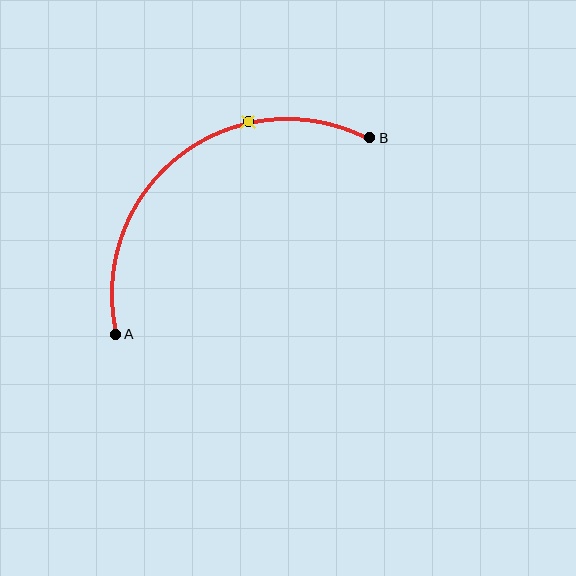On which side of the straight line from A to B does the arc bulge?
The arc bulges above and to the left of the straight line connecting A and B.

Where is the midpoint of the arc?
The arc midpoint is the point on the curve farthest from the straight line joining A and B. It sits above and to the left of that line.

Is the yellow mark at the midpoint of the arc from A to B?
No. The yellow mark lies on the arc but is closer to endpoint B. The arc midpoint would be at the point on the curve equidistant along the arc from both A and B.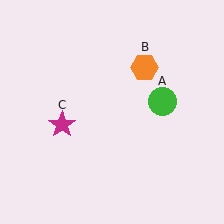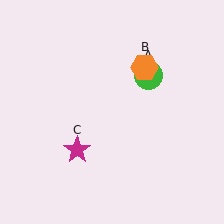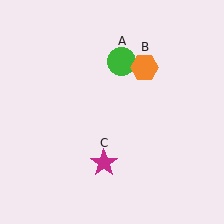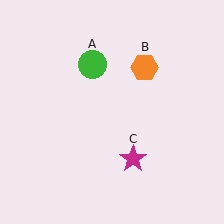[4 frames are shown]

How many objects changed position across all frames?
2 objects changed position: green circle (object A), magenta star (object C).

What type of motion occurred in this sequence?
The green circle (object A), magenta star (object C) rotated counterclockwise around the center of the scene.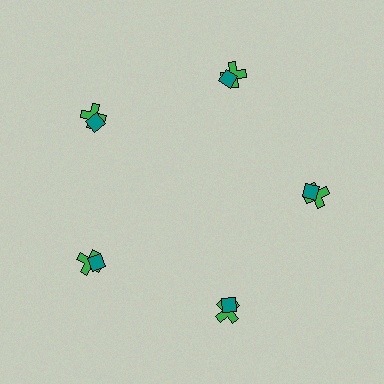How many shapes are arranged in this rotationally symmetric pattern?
There are 10 shapes, arranged in 5 groups of 2.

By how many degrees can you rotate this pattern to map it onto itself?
The pattern maps onto itself every 72 degrees of rotation.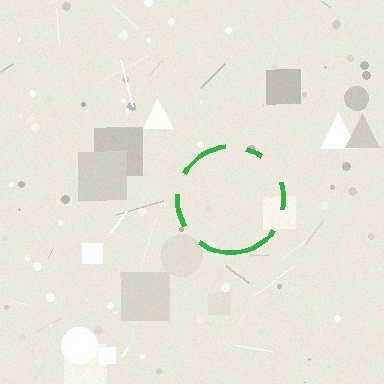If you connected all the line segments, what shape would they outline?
They would outline a circle.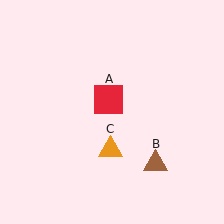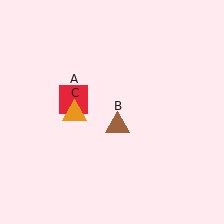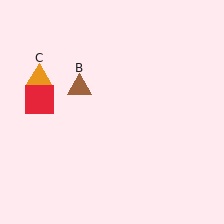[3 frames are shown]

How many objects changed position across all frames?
3 objects changed position: red square (object A), brown triangle (object B), orange triangle (object C).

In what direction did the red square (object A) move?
The red square (object A) moved left.